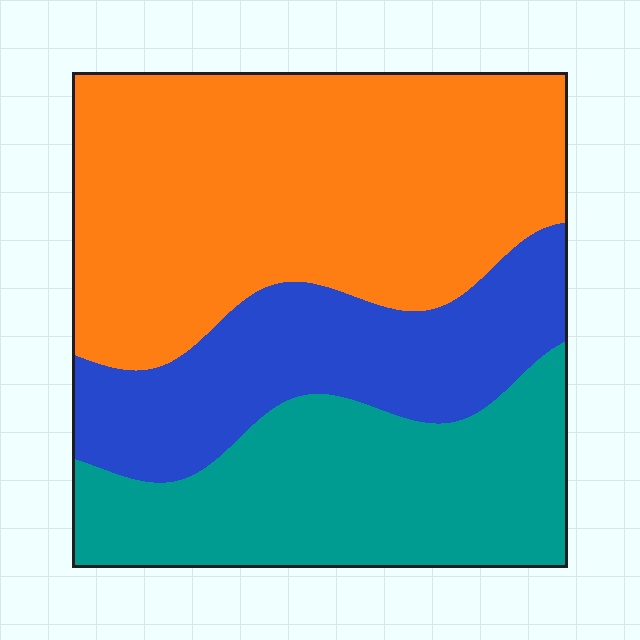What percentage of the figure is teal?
Teal takes up about one quarter (1/4) of the figure.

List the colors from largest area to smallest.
From largest to smallest: orange, teal, blue.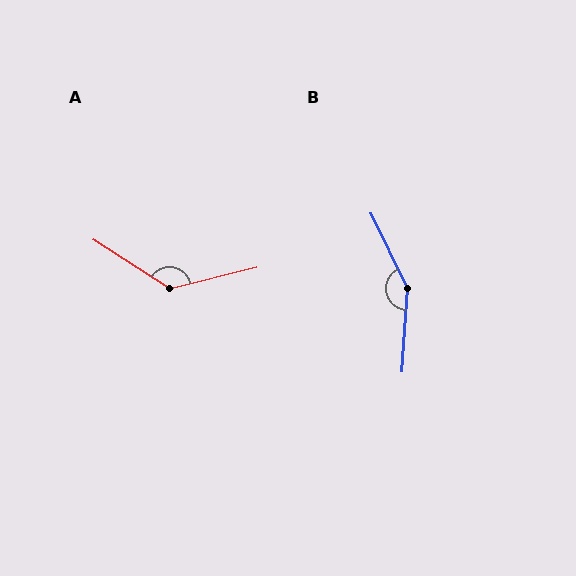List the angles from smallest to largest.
A (134°), B (150°).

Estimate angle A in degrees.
Approximately 134 degrees.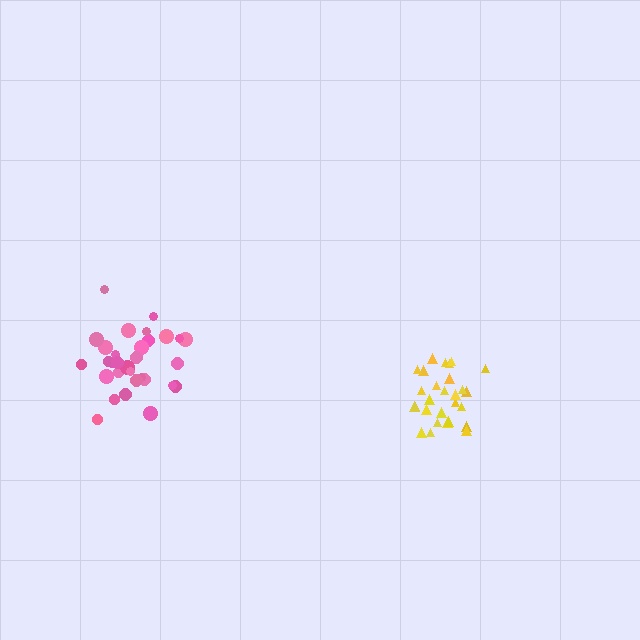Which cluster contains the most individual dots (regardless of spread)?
Pink (31).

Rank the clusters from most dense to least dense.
yellow, pink.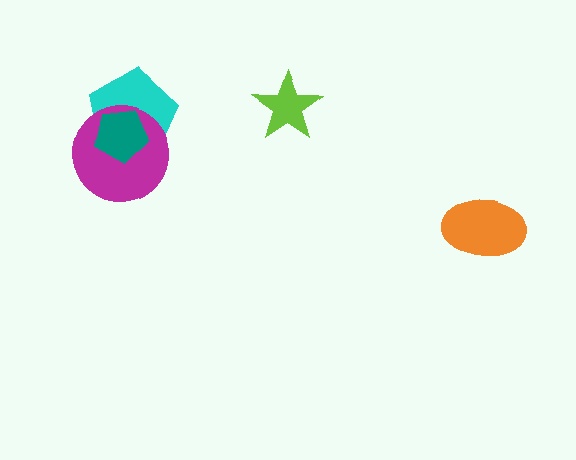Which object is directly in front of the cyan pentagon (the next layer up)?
The magenta circle is directly in front of the cyan pentagon.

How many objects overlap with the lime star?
0 objects overlap with the lime star.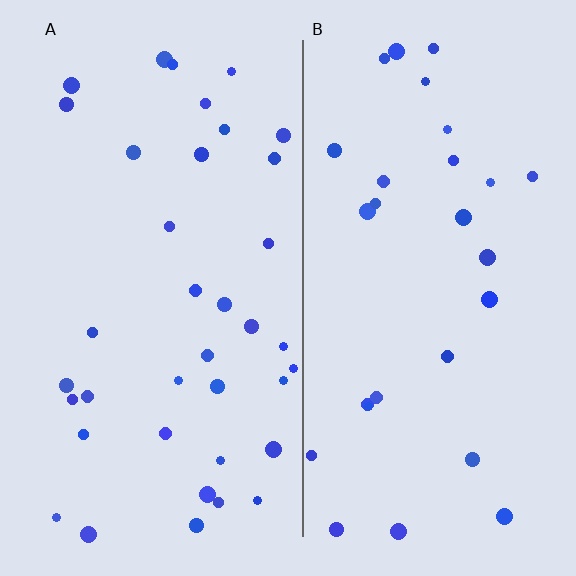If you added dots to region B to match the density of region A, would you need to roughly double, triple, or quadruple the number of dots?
Approximately double.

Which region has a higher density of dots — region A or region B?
A (the left).